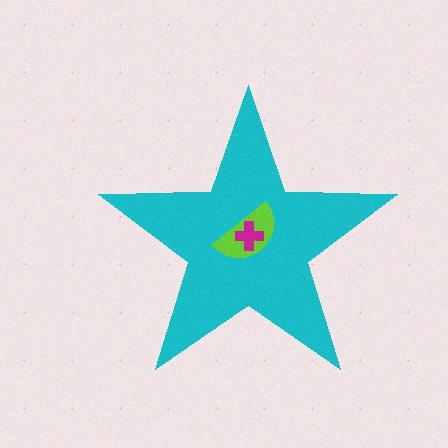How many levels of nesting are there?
3.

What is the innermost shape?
The magenta cross.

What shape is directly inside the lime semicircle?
The magenta cross.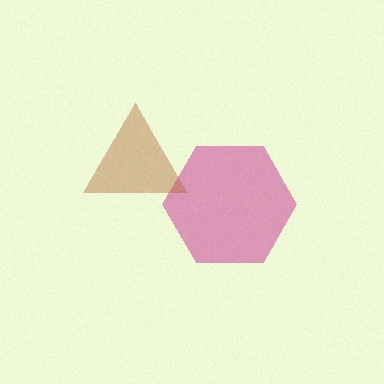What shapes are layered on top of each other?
The layered shapes are: a magenta hexagon, a brown triangle.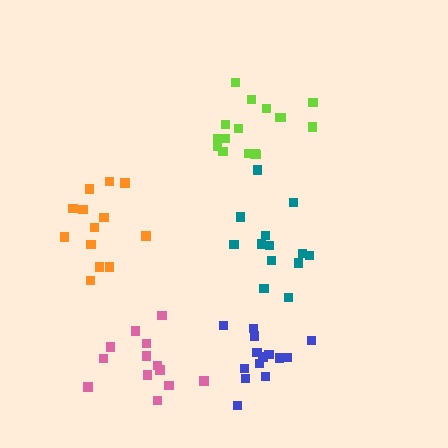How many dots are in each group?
Group 1: 13 dots, Group 2: 13 dots, Group 3: 13 dots, Group 4: 14 dots, Group 5: 16 dots (69 total).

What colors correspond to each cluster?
The clusters are colored: teal, orange, pink, blue, lime.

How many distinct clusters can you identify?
There are 5 distinct clusters.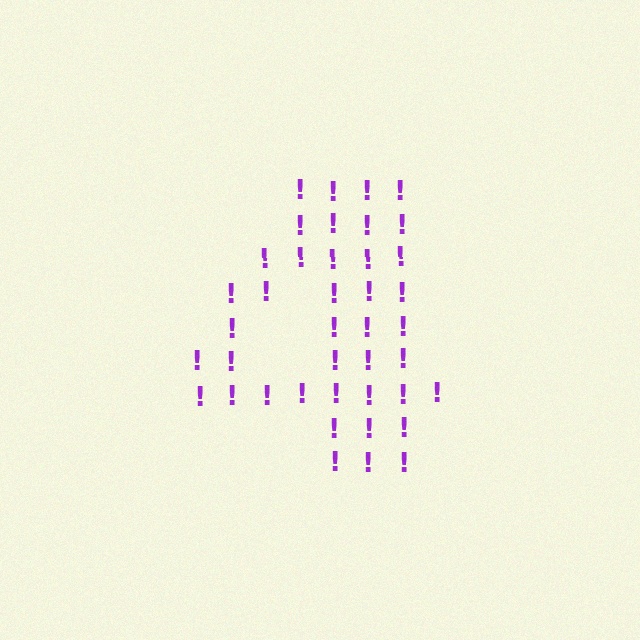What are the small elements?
The small elements are exclamation marks.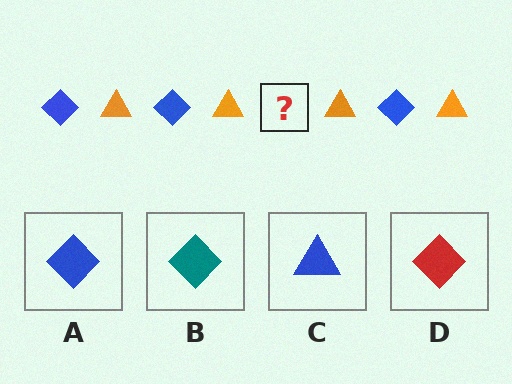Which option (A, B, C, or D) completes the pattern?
A.